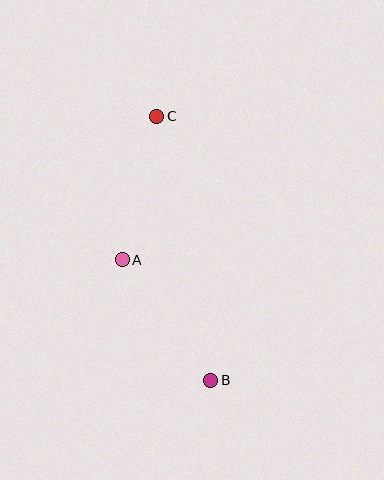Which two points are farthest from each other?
Points B and C are farthest from each other.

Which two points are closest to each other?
Points A and C are closest to each other.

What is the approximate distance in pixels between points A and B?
The distance between A and B is approximately 149 pixels.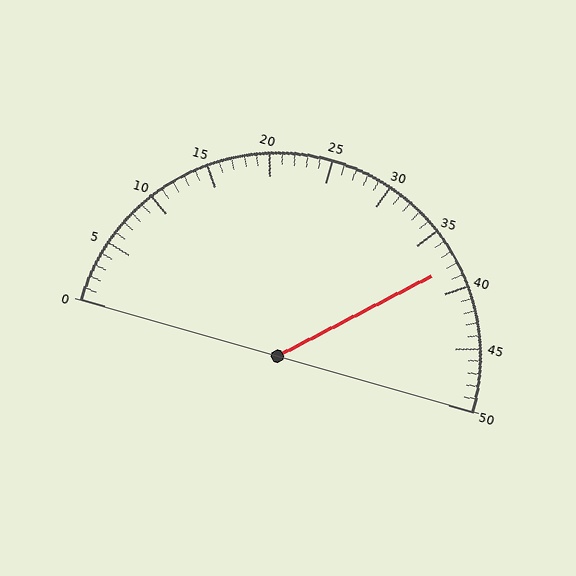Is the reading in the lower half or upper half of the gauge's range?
The reading is in the upper half of the range (0 to 50).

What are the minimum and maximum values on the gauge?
The gauge ranges from 0 to 50.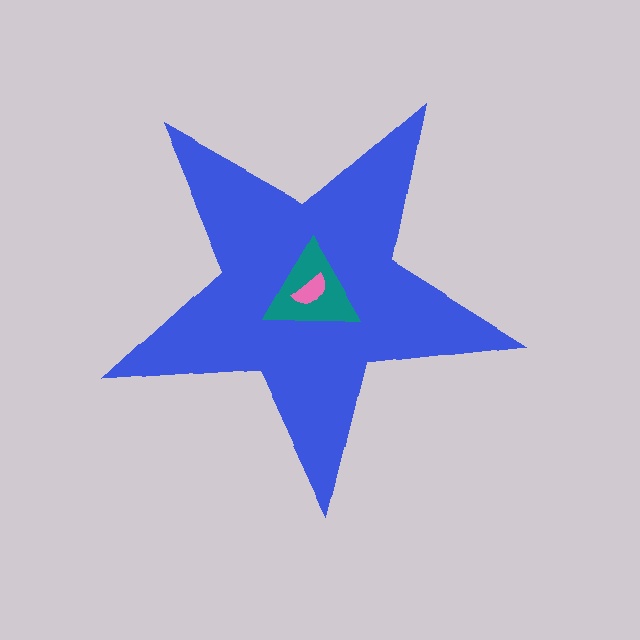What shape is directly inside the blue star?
The teal triangle.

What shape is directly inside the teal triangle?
The pink semicircle.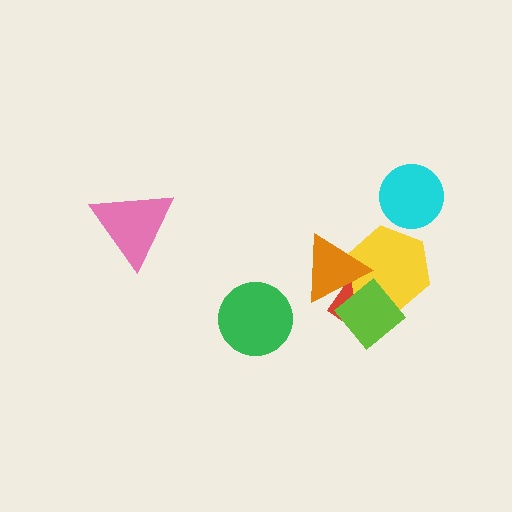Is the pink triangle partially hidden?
No, no other shape covers it.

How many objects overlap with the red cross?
3 objects overlap with the red cross.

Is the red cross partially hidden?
Yes, it is partially covered by another shape.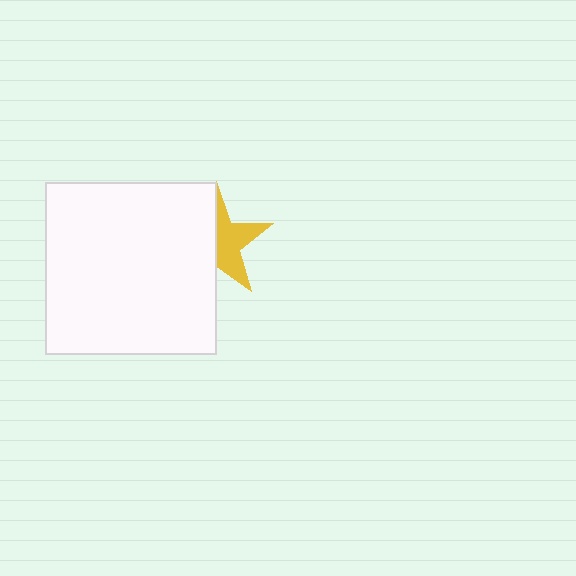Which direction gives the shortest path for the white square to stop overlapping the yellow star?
Moving left gives the shortest separation.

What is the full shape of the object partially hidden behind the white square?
The partially hidden object is a yellow star.